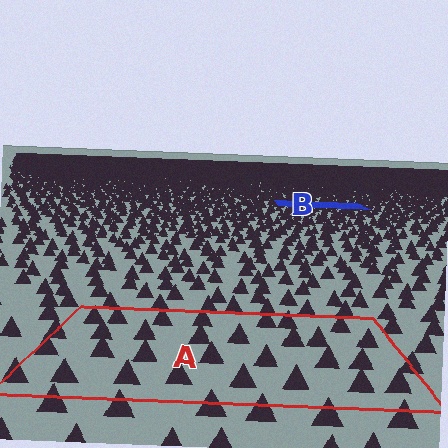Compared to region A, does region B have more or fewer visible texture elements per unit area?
Region B has more texture elements per unit area — they are packed more densely because it is farther away.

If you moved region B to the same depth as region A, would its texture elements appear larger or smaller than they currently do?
They would appear larger. At a closer depth, the same texture elements are projected at a bigger on-screen size.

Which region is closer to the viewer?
Region A is closer. The texture elements there are larger and more spread out.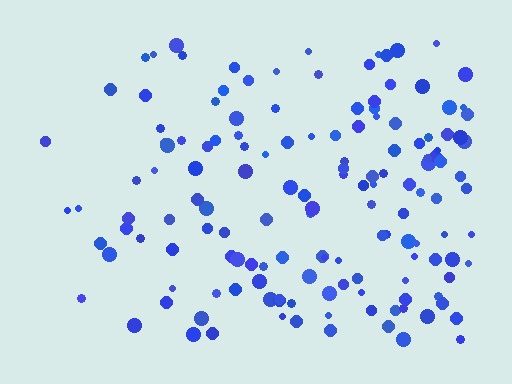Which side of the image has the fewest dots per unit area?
The left.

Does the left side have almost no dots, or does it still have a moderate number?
Still a moderate number, just noticeably fewer than the right.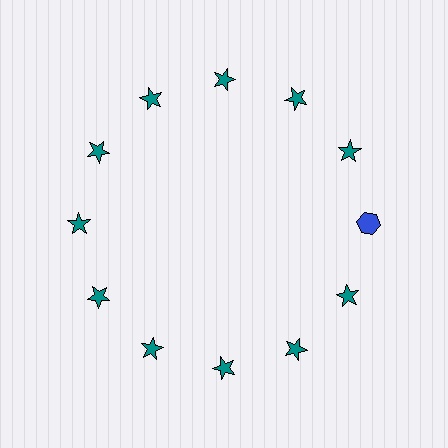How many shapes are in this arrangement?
There are 12 shapes arranged in a ring pattern.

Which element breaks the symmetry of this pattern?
The blue hexagon at roughly the 3 o'clock position breaks the symmetry. All other shapes are teal stars.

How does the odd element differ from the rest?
It differs in both color (blue instead of teal) and shape (hexagon instead of star).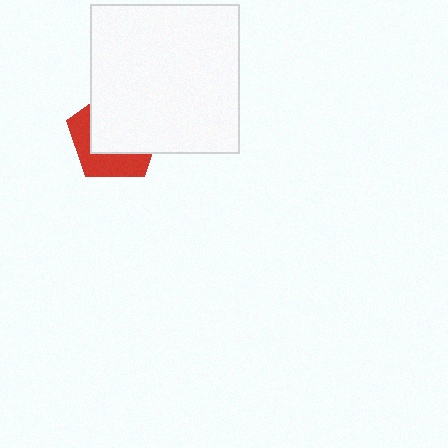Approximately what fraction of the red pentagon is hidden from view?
Roughly 61% of the red pentagon is hidden behind the white square.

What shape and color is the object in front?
The object in front is a white square.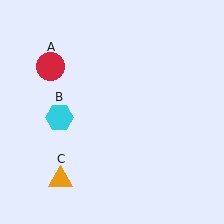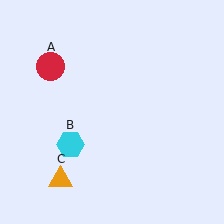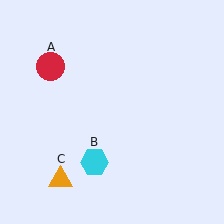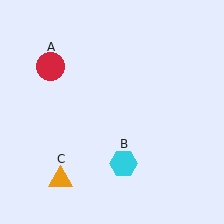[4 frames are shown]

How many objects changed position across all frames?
1 object changed position: cyan hexagon (object B).